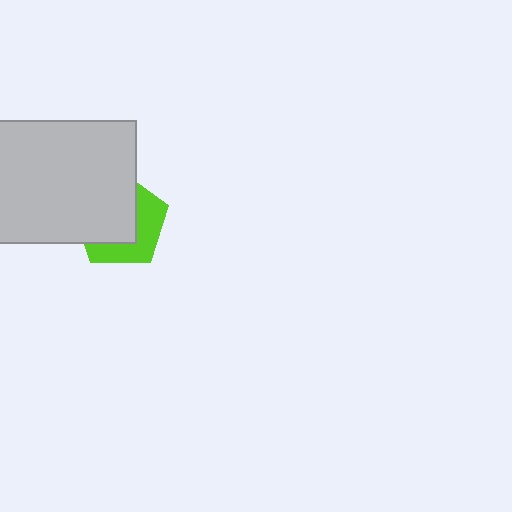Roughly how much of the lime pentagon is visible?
A small part of it is visible (roughly 42%).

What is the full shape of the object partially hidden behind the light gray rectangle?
The partially hidden object is a lime pentagon.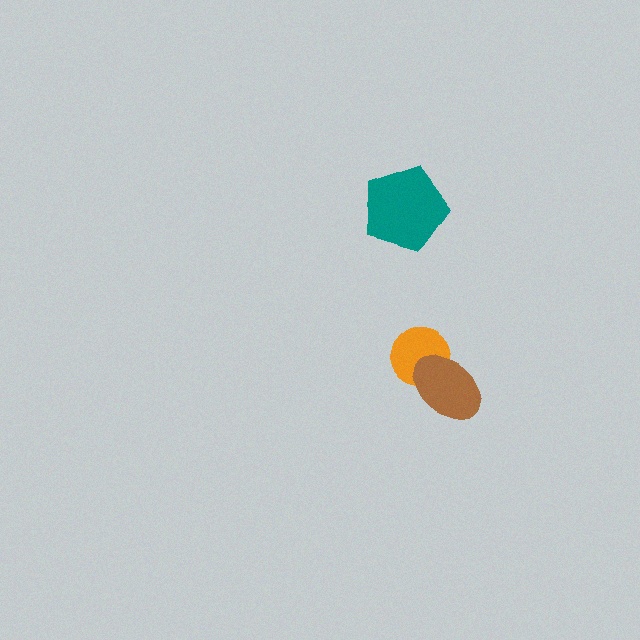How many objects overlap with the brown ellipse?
1 object overlaps with the brown ellipse.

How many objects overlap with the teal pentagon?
0 objects overlap with the teal pentagon.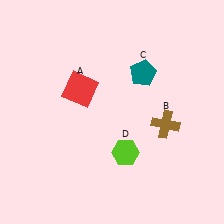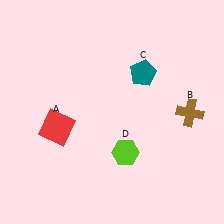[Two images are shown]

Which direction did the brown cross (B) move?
The brown cross (B) moved right.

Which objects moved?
The objects that moved are: the red square (A), the brown cross (B).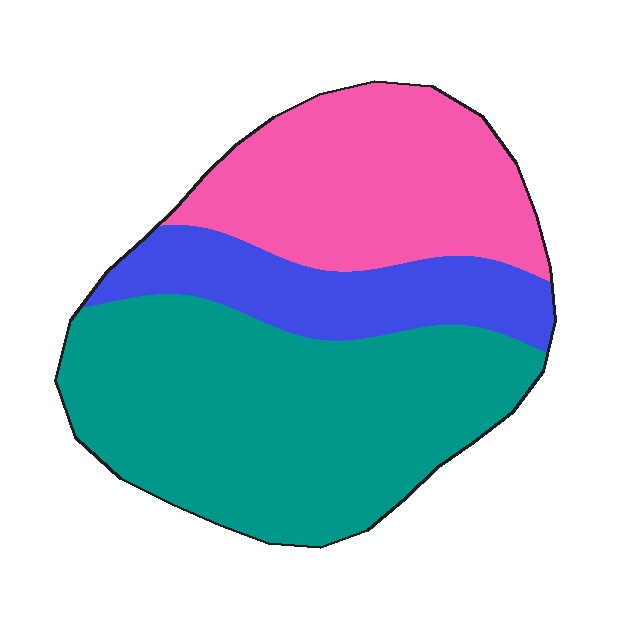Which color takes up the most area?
Teal, at roughly 50%.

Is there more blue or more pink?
Pink.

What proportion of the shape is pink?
Pink covers about 30% of the shape.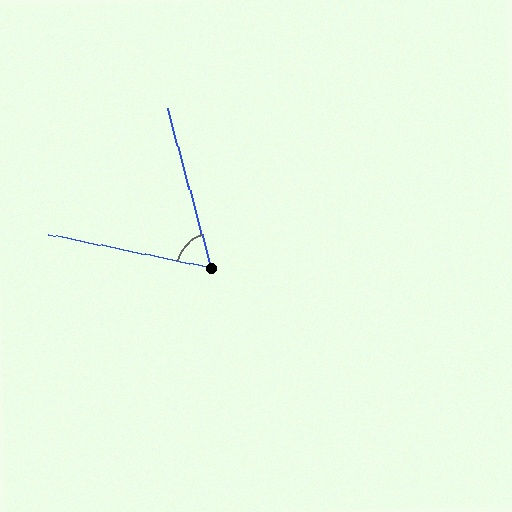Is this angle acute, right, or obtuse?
It is acute.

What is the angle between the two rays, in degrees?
Approximately 64 degrees.